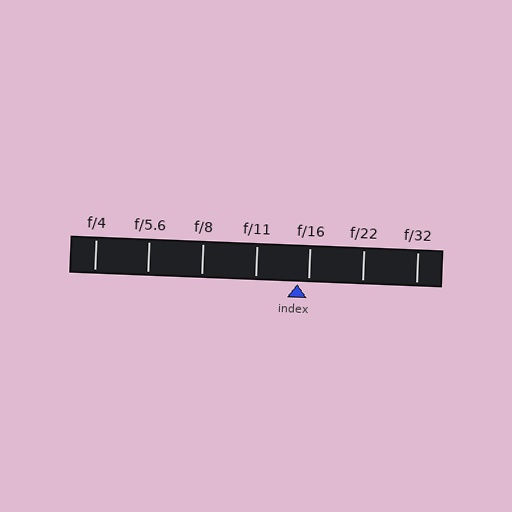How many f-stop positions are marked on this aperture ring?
There are 7 f-stop positions marked.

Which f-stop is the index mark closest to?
The index mark is closest to f/16.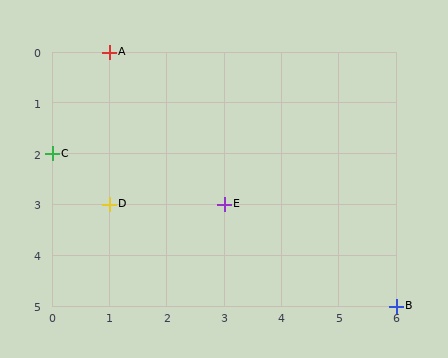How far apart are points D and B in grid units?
Points D and B are 5 columns and 2 rows apart (about 5.4 grid units diagonally).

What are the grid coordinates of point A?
Point A is at grid coordinates (1, 0).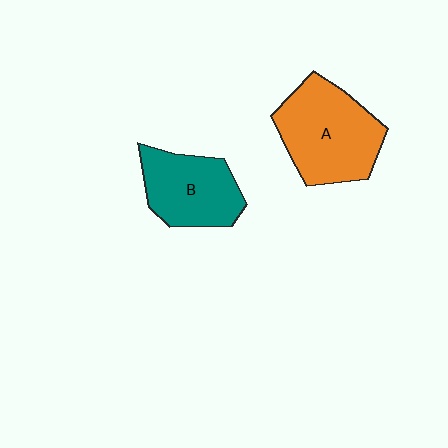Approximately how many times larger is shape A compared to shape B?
Approximately 1.3 times.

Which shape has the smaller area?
Shape B (teal).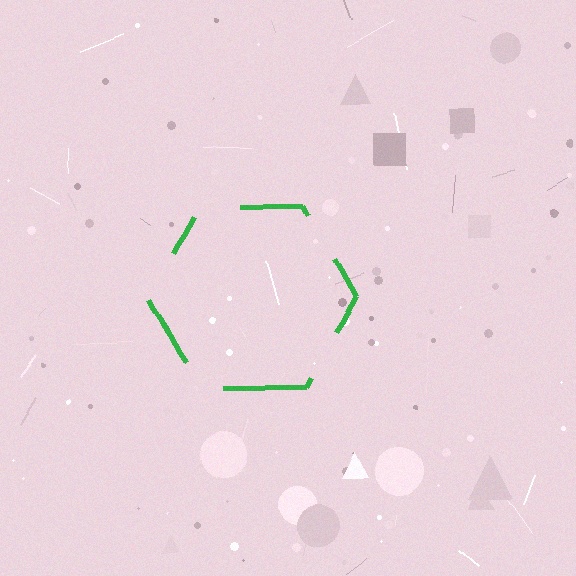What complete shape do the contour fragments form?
The contour fragments form a hexagon.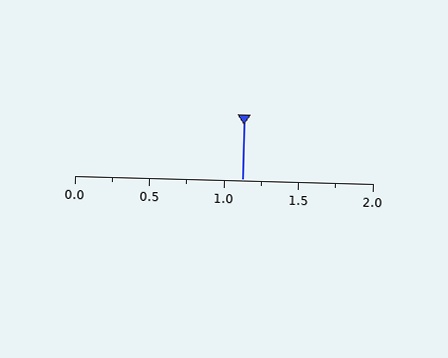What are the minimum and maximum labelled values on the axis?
The axis runs from 0.0 to 2.0.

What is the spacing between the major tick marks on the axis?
The major ticks are spaced 0.5 apart.